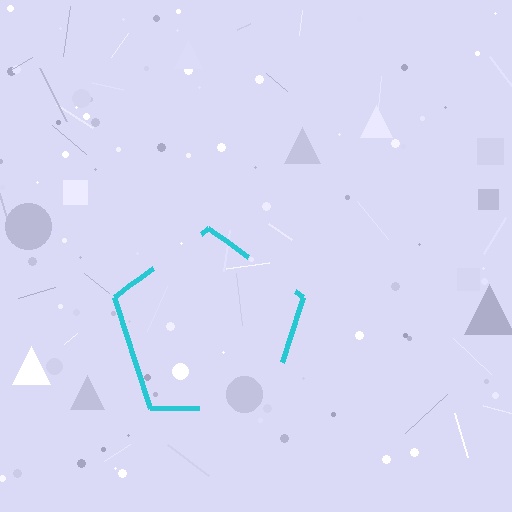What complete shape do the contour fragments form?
The contour fragments form a pentagon.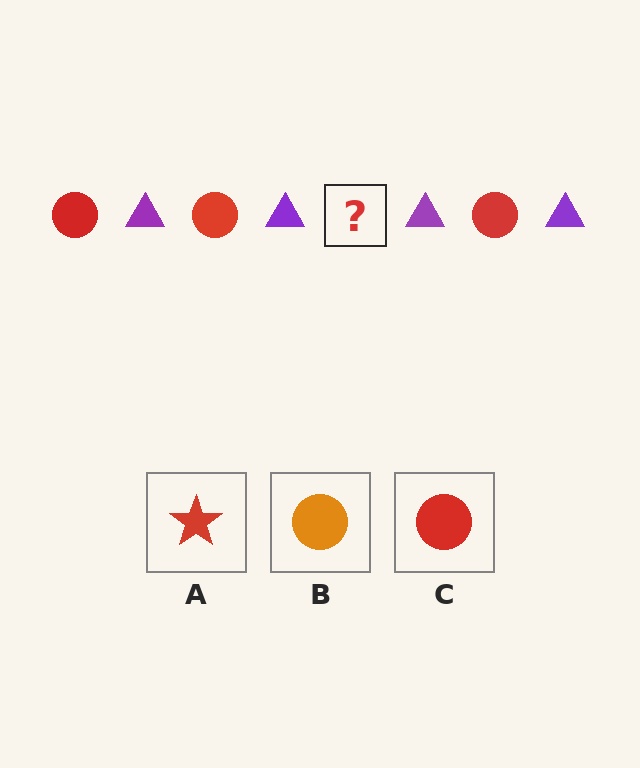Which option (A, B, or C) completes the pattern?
C.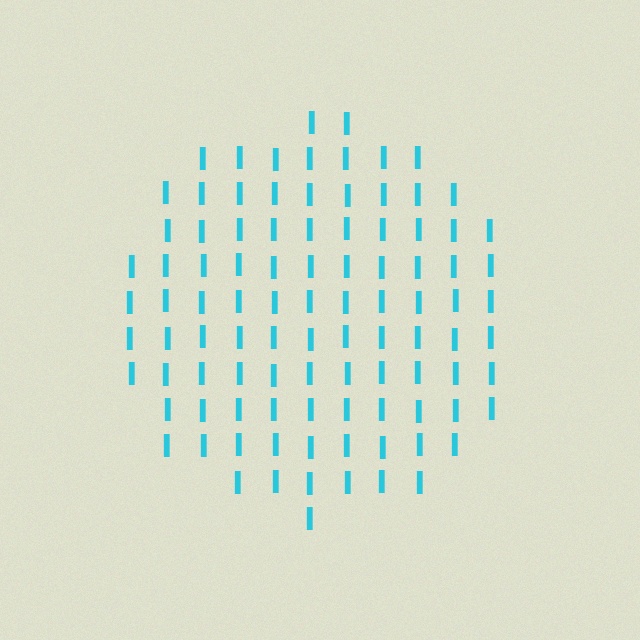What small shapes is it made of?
It is made of small letter I's.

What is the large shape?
The large shape is a circle.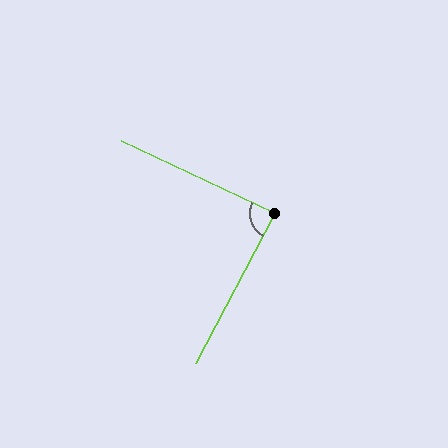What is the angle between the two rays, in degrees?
Approximately 87 degrees.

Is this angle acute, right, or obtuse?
It is approximately a right angle.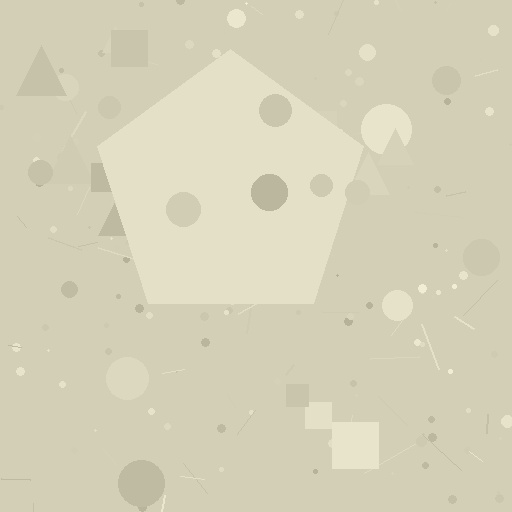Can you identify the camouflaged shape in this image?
The camouflaged shape is a pentagon.